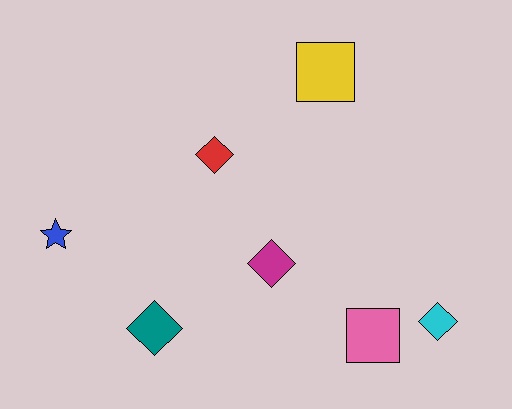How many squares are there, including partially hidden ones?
There are 2 squares.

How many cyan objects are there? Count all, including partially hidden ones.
There is 1 cyan object.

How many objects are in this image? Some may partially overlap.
There are 7 objects.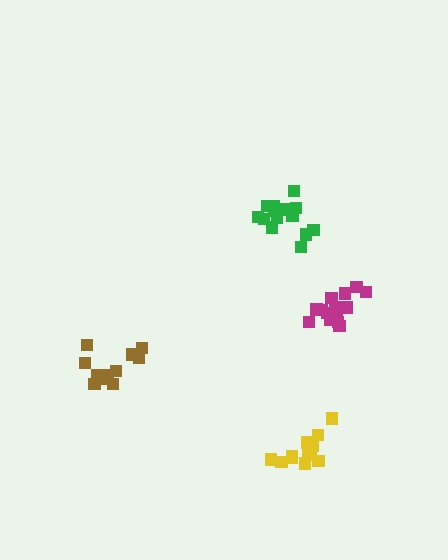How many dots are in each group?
Group 1: 15 dots, Group 2: 11 dots, Group 3: 12 dots, Group 4: 15 dots (53 total).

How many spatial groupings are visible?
There are 4 spatial groupings.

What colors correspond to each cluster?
The clusters are colored: magenta, brown, yellow, green.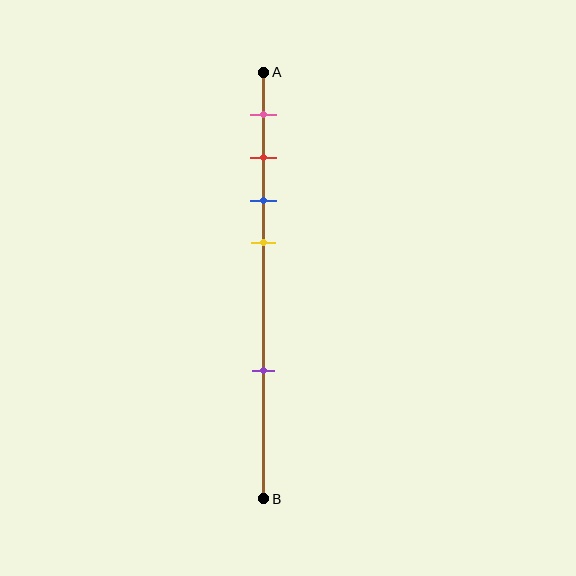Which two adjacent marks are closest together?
The red and blue marks are the closest adjacent pair.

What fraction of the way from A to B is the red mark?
The red mark is approximately 20% (0.2) of the way from A to B.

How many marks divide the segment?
There are 5 marks dividing the segment.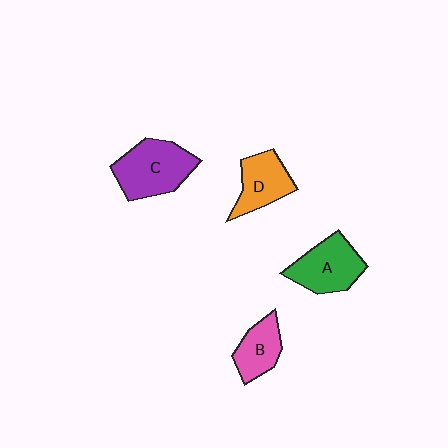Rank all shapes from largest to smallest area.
From largest to smallest: C (purple), A (green), D (orange), B (pink).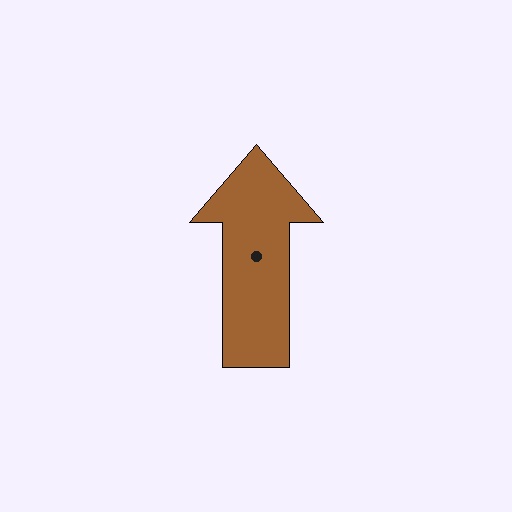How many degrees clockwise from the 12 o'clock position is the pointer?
Approximately 0 degrees.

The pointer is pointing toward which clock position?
Roughly 12 o'clock.